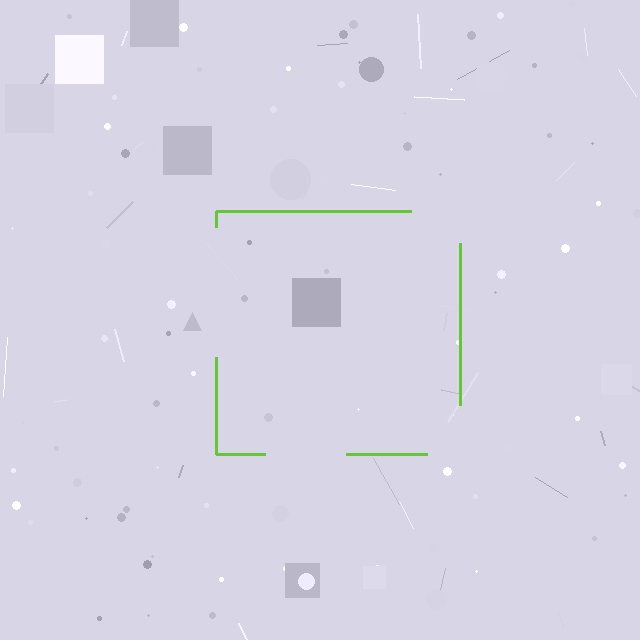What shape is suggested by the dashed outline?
The dashed outline suggests a square.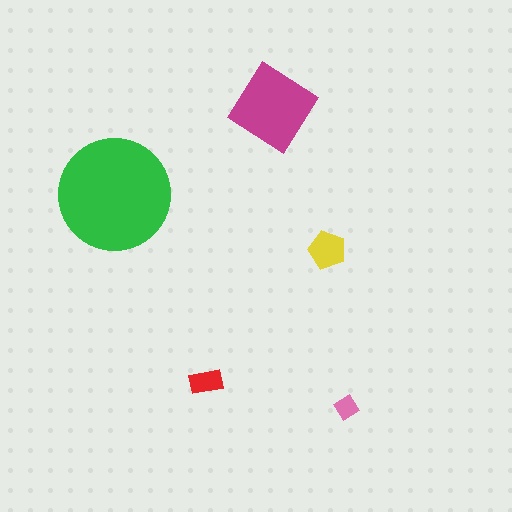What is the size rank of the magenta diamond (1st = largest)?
2nd.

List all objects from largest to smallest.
The green circle, the magenta diamond, the yellow pentagon, the red rectangle, the pink diamond.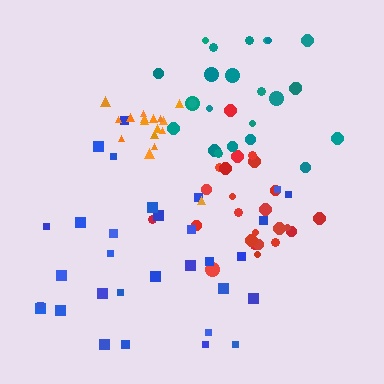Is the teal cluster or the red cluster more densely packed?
Red.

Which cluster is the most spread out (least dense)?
Blue.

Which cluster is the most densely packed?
Orange.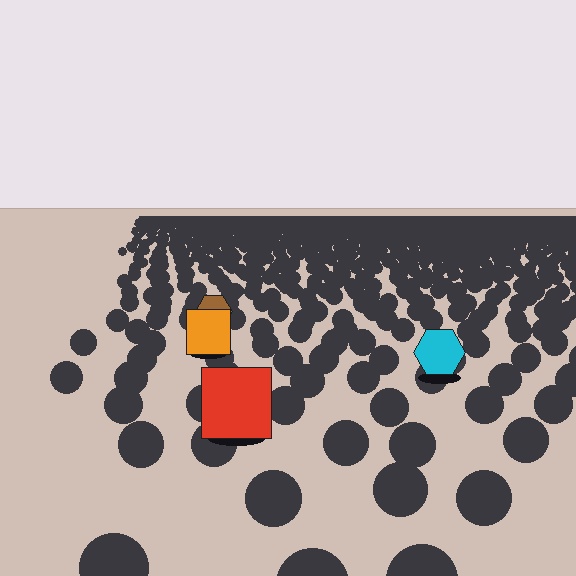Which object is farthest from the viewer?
The brown hexagon is farthest from the viewer. It appears smaller and the ground texture around it is denser.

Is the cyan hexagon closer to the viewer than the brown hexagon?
Yes. The cyan hexagon is closer — you can tell from the texture gradient: the ground texture is coarser near it.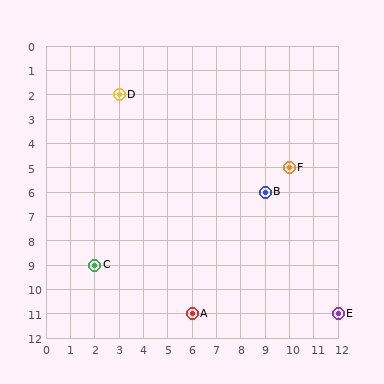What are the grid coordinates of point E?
Point E is at grid coordinates (12, 11).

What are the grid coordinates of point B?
Point B is at grid coordinates (9, 6).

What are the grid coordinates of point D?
Point D is at grid coordinates (3, 2).